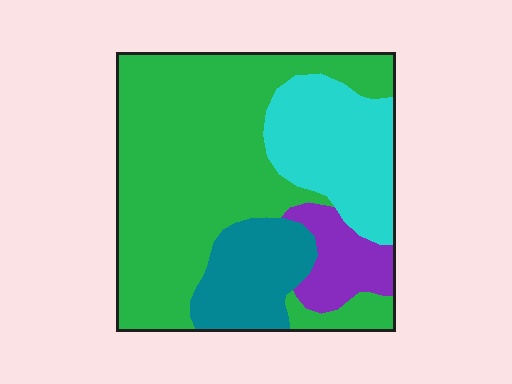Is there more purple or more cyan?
Cyan.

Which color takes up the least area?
Purple, at roughly 10%.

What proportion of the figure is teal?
Teal takes up less than a quarter of the figure.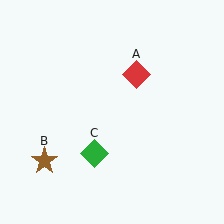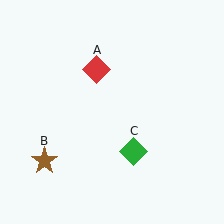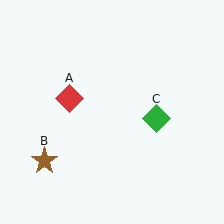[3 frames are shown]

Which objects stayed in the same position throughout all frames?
Brown star (object B) remained stationary.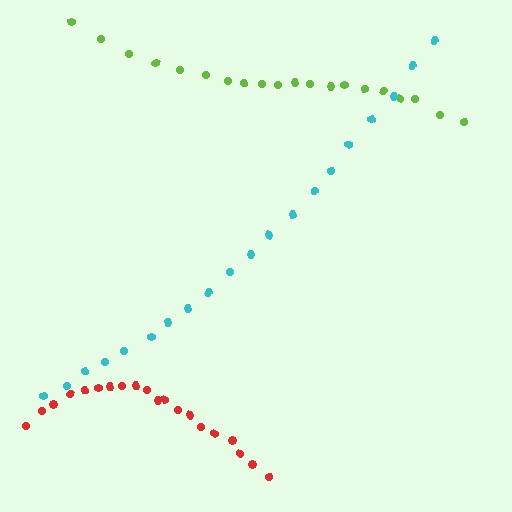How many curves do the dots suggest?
There are 3 distinct paths.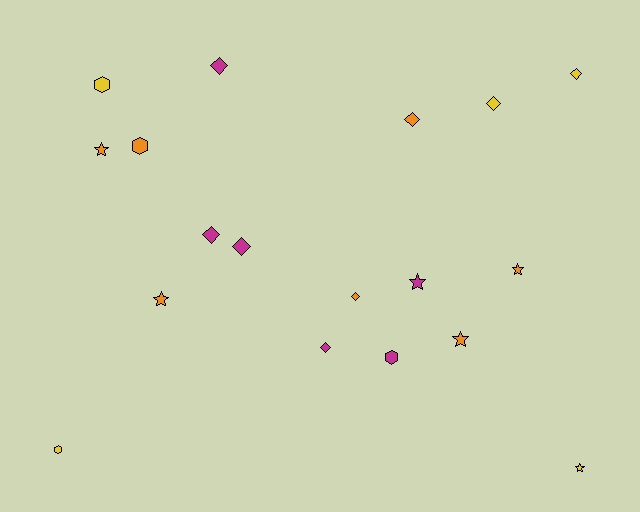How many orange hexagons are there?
There is 1 orange hexagon.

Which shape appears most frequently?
Diamond, with 8 objects.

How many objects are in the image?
There are 18 objects.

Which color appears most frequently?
Orange, with 7 objects.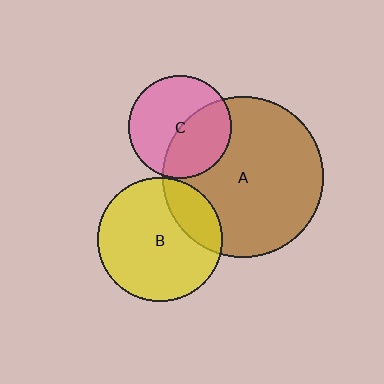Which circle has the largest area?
Circle A (brown).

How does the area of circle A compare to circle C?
Approximately 2.5 times.